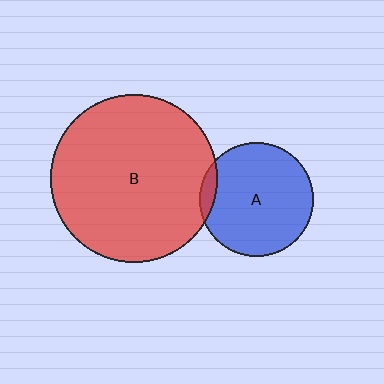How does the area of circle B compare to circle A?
Approximately 2.2 times.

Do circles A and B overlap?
Yes.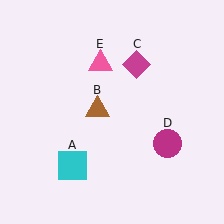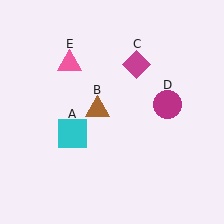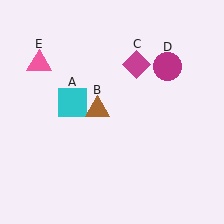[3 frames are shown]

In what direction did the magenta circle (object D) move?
The magenta circle (object D) moved up.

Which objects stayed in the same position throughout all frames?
Brown triangle (object B) and magenta diamond (object C) remained stationary.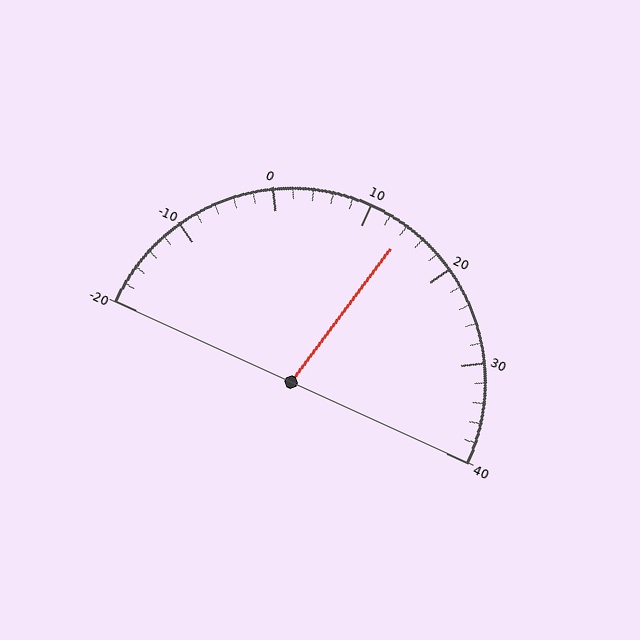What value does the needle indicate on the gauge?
The needle indicates approximately 14.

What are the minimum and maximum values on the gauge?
The gauge ranges from -20 to 40.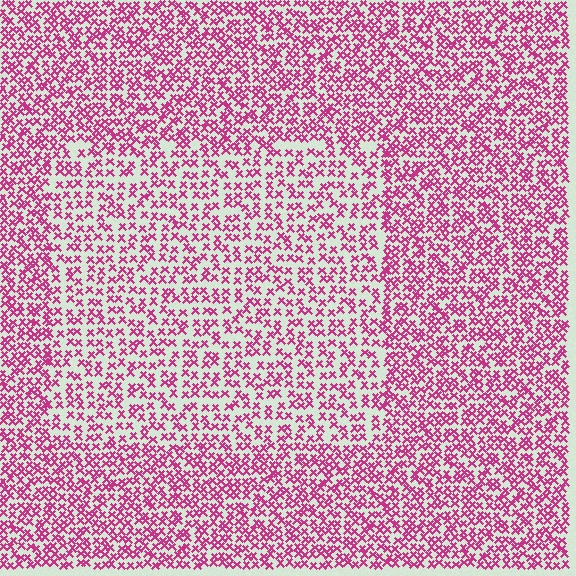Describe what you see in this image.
The image contains small magenta elements arranged at two different densities. A rectangle-shaped region is visible where the elements are less densely packed than the surrounding area.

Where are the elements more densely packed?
The elements are more densely packed outside the rectangle boundary.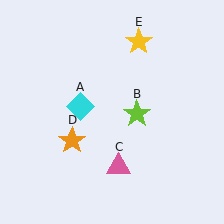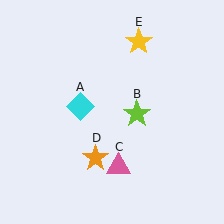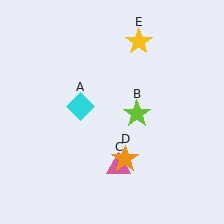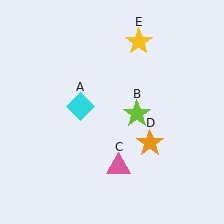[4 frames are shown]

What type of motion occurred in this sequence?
The orange star (object D) rotated counterclockwise around the center of the scene.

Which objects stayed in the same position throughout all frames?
Cyan diamond (object A) and lime star (object B) and pink triangle (object C) and yellow star (object E) remained stationary.